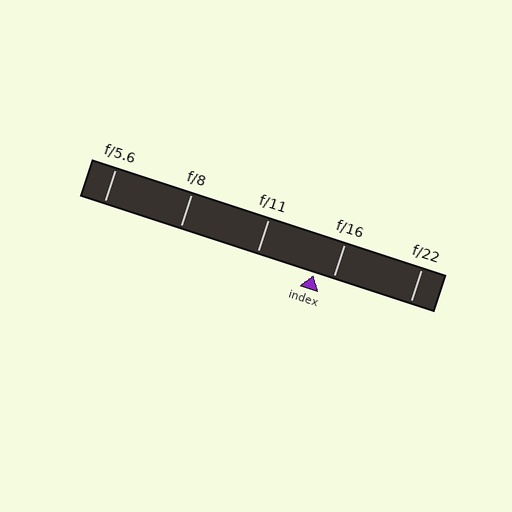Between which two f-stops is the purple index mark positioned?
The index mark is between f/11 and f/16.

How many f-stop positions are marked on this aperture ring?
There are 5 f-stop positions marked.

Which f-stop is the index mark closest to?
The index mark is closest to f/16.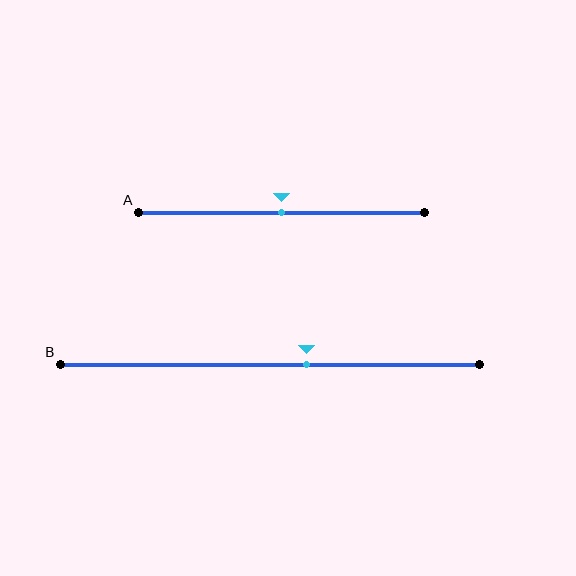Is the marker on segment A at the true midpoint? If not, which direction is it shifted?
Yes, the marker on segment A is at the true midpoint.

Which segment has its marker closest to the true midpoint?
Segment A has its marker closest to the true midpoint.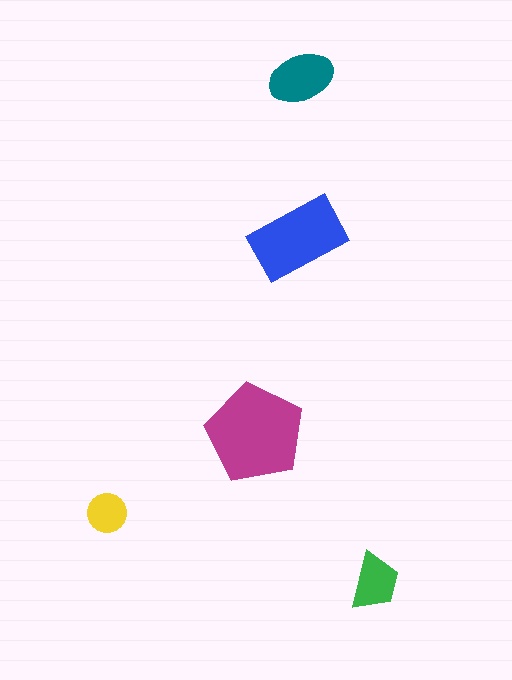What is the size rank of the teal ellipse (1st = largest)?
3rd.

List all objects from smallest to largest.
The yellow circle, the green trapezoid, the teal ellipse, the blue rectangle, the magenta pentagon.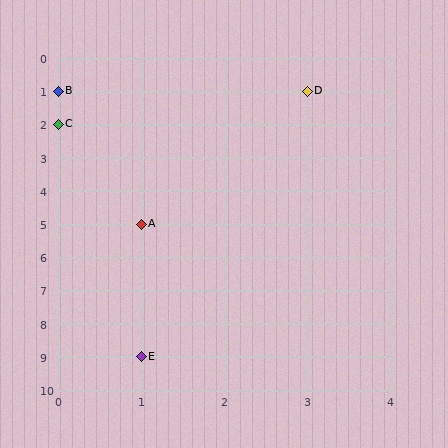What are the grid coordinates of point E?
Point E is at grid coordinates (1, 9).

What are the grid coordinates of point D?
Point D is at grid coordinates (3, 1).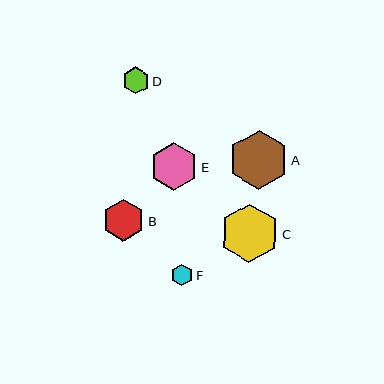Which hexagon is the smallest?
Hexagon F is the smallest with a size of approximately 21 pixels.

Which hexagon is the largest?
Hexagon A is the largest with a size of approximately 59 pixels.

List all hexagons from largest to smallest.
From largest to smallest: A, C, E, B, D, F.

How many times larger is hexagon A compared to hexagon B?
Hexagon A is approximately 1.4 times the size of hexagon B.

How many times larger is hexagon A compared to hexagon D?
Hexagon A is approximately 2.2 times the size of hexagon D.